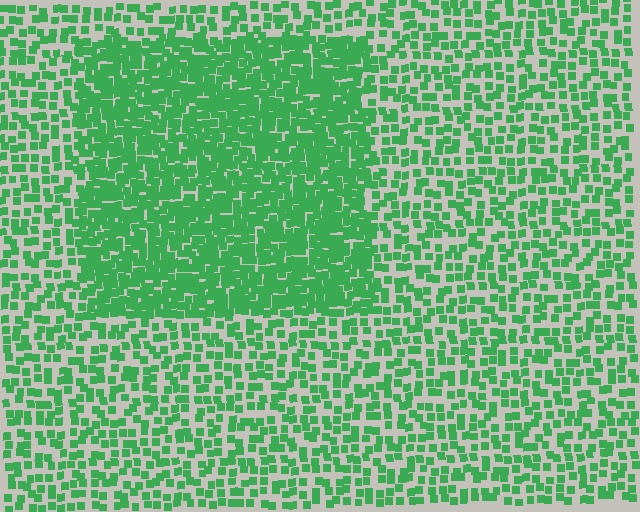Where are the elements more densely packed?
The elements are more densely packed inside the rectangle boundary.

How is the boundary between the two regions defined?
The boundary is defined by a change in element density (approximately 2.1x ratio). All elements are the same color, size, and shape.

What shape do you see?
I see a rectangle.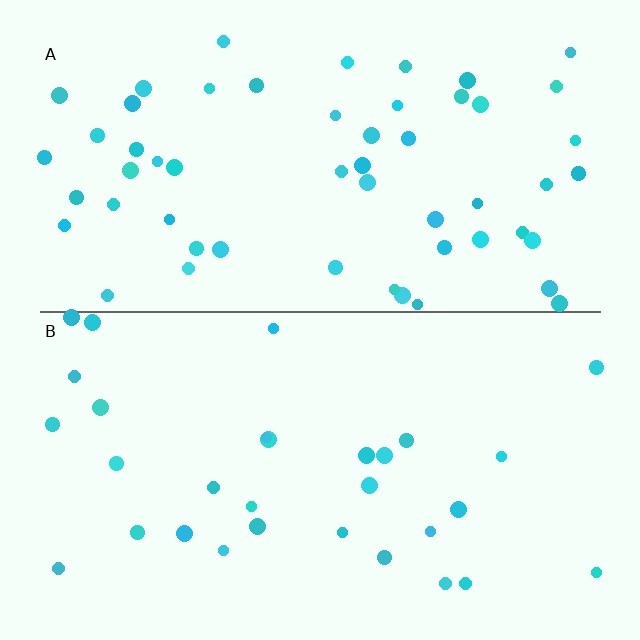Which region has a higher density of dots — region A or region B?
A (the top).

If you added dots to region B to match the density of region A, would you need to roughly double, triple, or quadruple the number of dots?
Approximately double.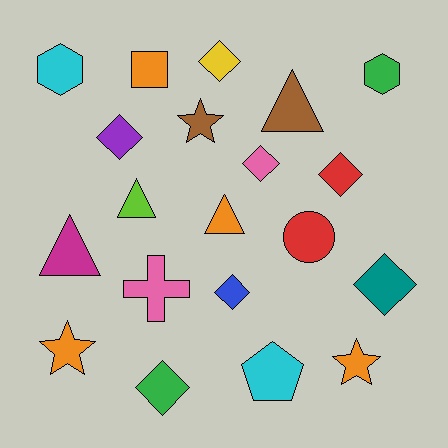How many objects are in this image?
There are 20 objects.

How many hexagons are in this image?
There are 2 hexagons.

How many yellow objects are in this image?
There is 1 yellow object.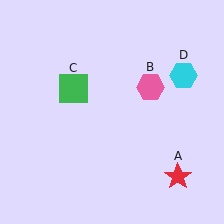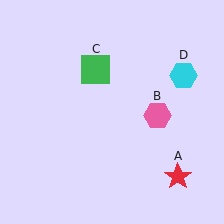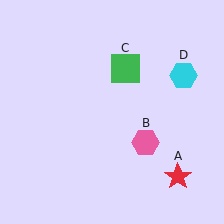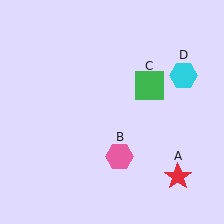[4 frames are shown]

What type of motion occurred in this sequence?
The pink hexagon (object B), green square (object C) rotated clockwise around the center of the scene.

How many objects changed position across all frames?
2 objects changed position: pink hexagon (object B), green square (object C).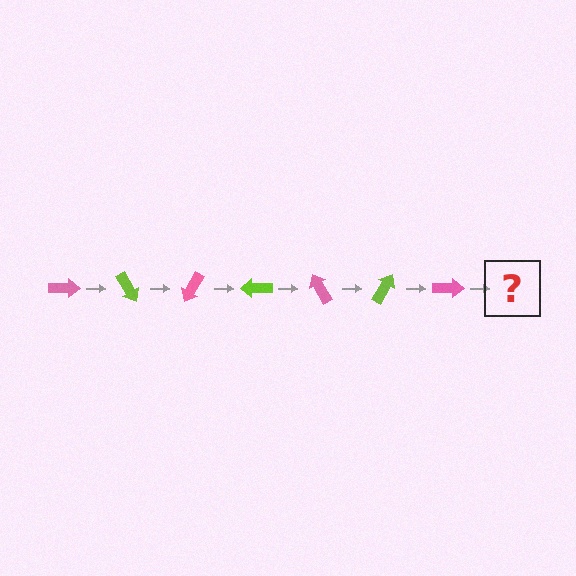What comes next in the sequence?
The next element should be a lime arrow, rotated 420 degrees from the start.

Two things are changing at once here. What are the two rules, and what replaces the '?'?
The two rules are that it rotates 60 degrees each step and the color cycles through pink and lime. The '?' should be a lime arrow, rotated 420 degrees from the start.